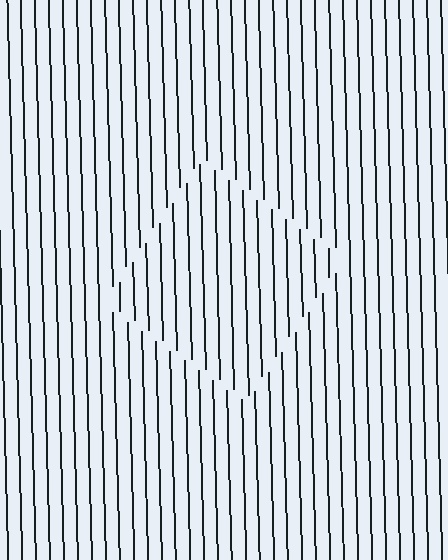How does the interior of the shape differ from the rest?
The interior of the shape contains the same grating, shifted by half a period — the contour is defined by the phase discontinuity where line-ends from the inner and outer gratings abut.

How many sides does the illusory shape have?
4 sides — the line-ends trace a square.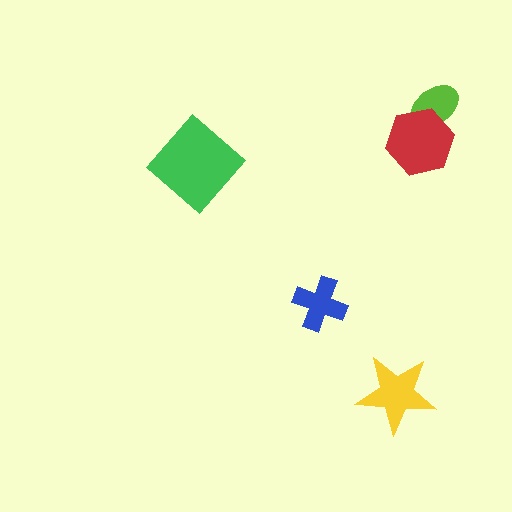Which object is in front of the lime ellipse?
The red hexagon is in front of the lime ellipse.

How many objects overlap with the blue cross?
0 objects overlap with the blue cross.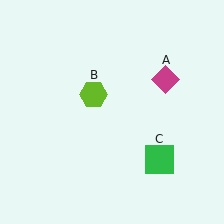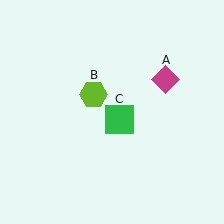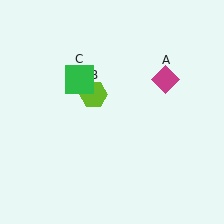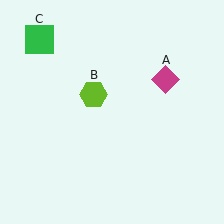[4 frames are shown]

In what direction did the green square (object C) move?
The green square (object C) moved up and to the left.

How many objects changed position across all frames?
1 object changed position: green square (object C).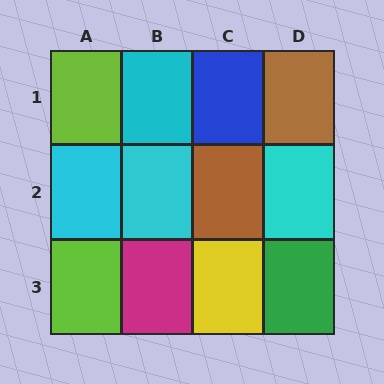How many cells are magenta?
1 cell is magenta.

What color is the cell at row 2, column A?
Cyan.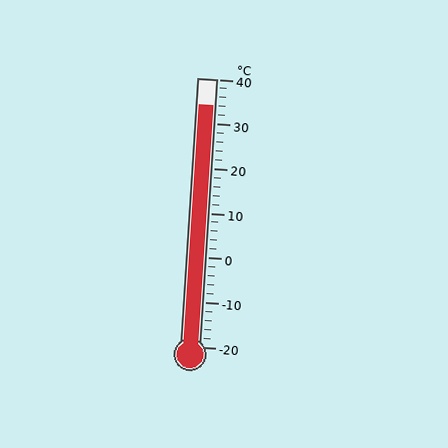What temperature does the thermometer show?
The thermometer shows approximately 34°C.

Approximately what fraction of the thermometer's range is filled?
The thermometer is filled to approximately 90% of its range.